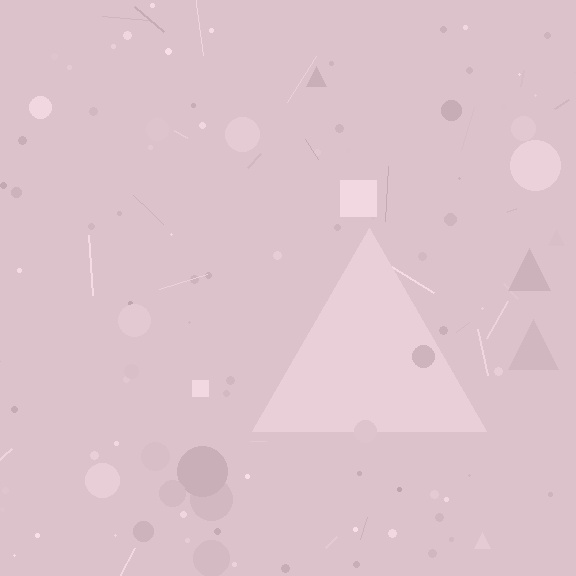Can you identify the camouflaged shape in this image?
The camouflaged shape is a triangle.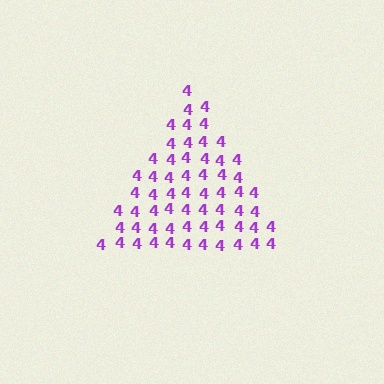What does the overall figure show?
The overall figure shows a triangle.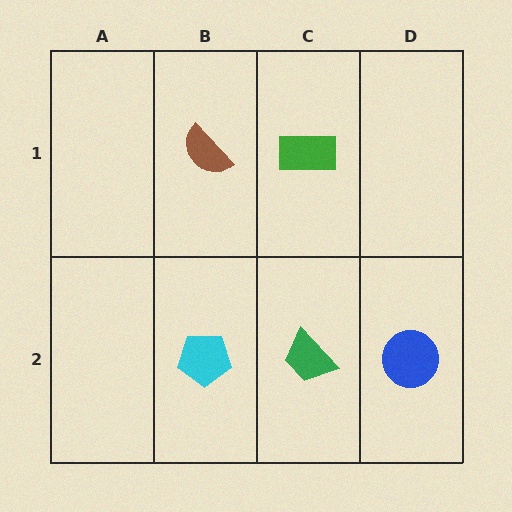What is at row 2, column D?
A blue circle.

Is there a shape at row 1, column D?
No, that cell is empty.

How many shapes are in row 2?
3 shapes.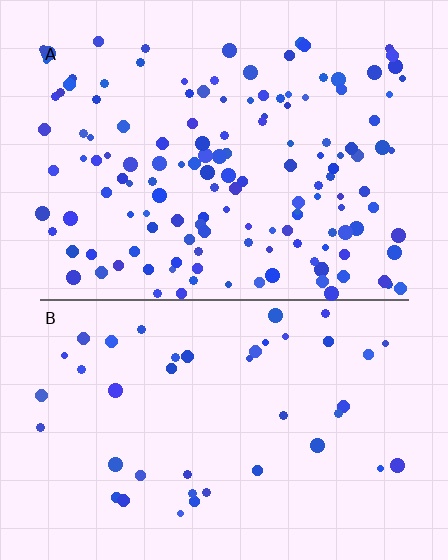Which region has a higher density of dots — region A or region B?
A (the top).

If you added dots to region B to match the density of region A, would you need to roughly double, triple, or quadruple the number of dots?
Approximately triple.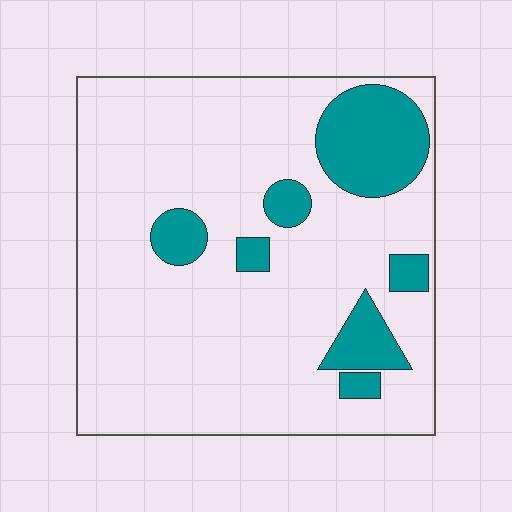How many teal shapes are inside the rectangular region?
7.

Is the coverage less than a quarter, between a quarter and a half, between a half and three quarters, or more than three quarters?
Less than a quarter.